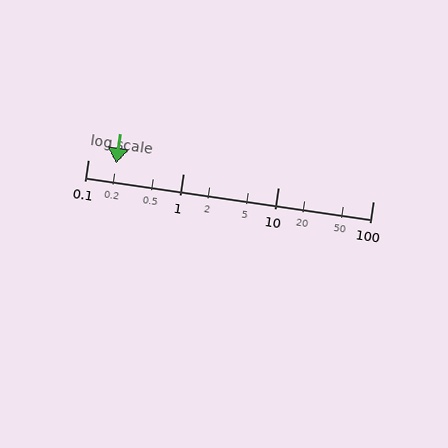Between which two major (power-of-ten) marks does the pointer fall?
The pointer is between 0.1 and 1.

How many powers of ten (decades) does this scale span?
The scale spans 3 decades, from 0.1 to 100.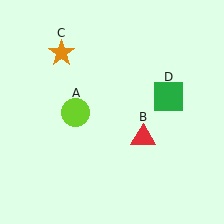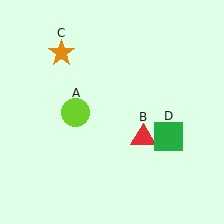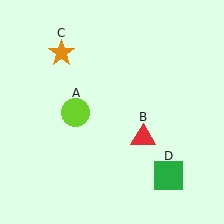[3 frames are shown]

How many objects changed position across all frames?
1 object changed position: green square (object D).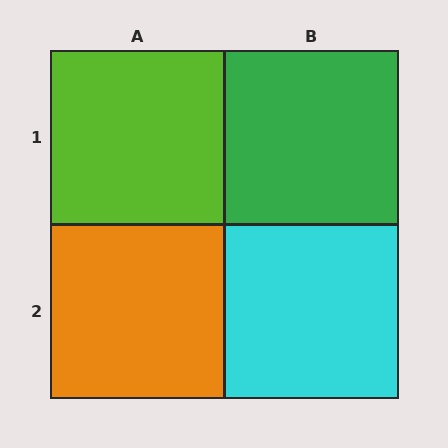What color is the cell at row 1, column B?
Green.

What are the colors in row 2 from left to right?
Orange, cyan.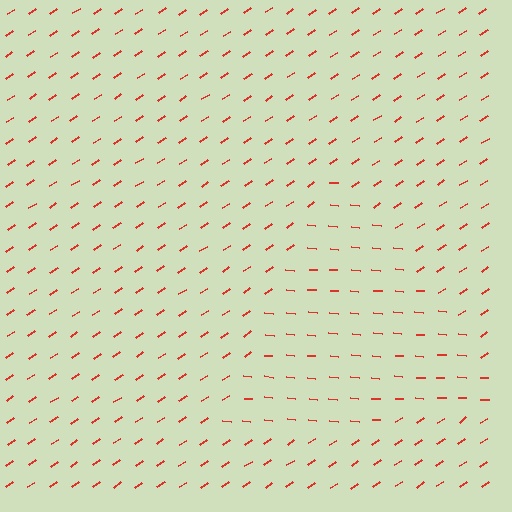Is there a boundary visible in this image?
Yes, there is a texture boundary formed by a change in line orientation.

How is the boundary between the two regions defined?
The boundary is defined purely by a change in line orientation (approximately 39 degrees difference). All lines are the same color and thickness.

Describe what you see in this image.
The image is filled with small red line segments. A triangle region in the image has lines oriented differently from the surrounding lines, creating a visible texture boundary.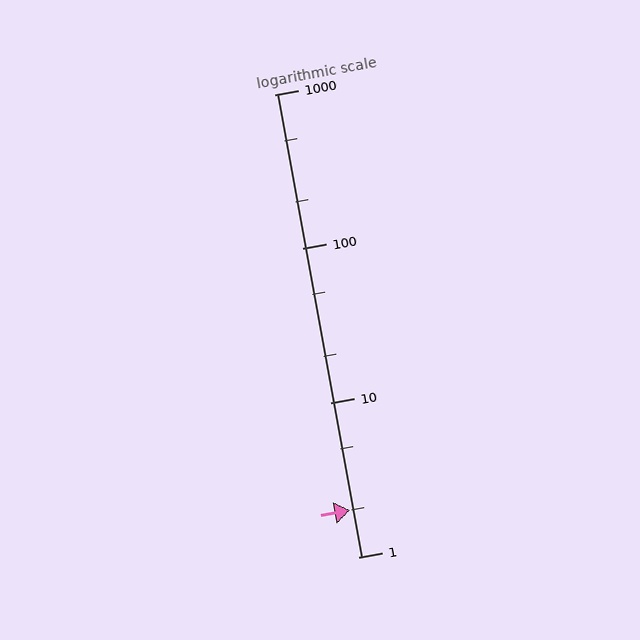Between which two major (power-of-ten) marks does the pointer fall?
The pointer is between 1 and 10.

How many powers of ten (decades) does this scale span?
The scale spans 3 decades, from 1 to 1000.